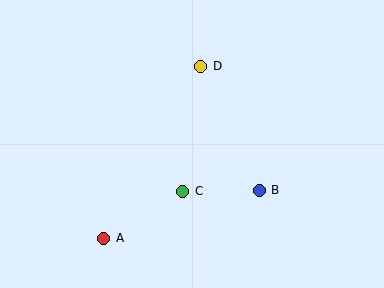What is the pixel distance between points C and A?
The distance between C and A is 92 pixels.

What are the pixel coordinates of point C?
Point C is at (183, 191).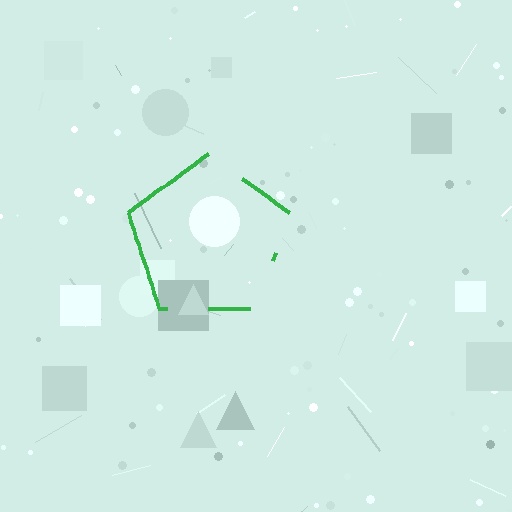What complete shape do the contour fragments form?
The contour fragments form a pentagon.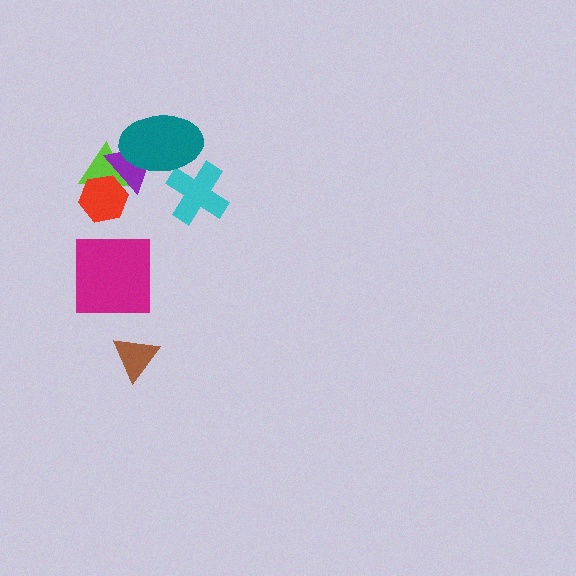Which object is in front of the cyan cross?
The teal ellipse is in front of the cyan cross.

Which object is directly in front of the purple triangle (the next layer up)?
The teal ellipse is directly in front of the purple triangle.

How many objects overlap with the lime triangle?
3 objects overlap with the lime triangle.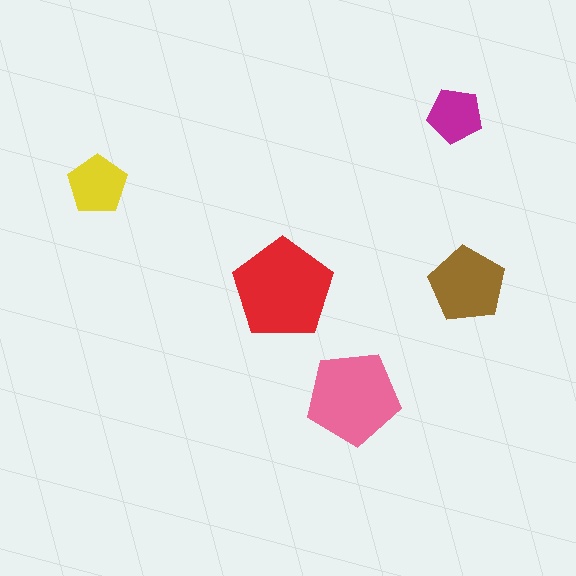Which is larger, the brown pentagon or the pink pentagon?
The pink one.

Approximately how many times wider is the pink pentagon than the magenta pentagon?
About 1.5 times wider.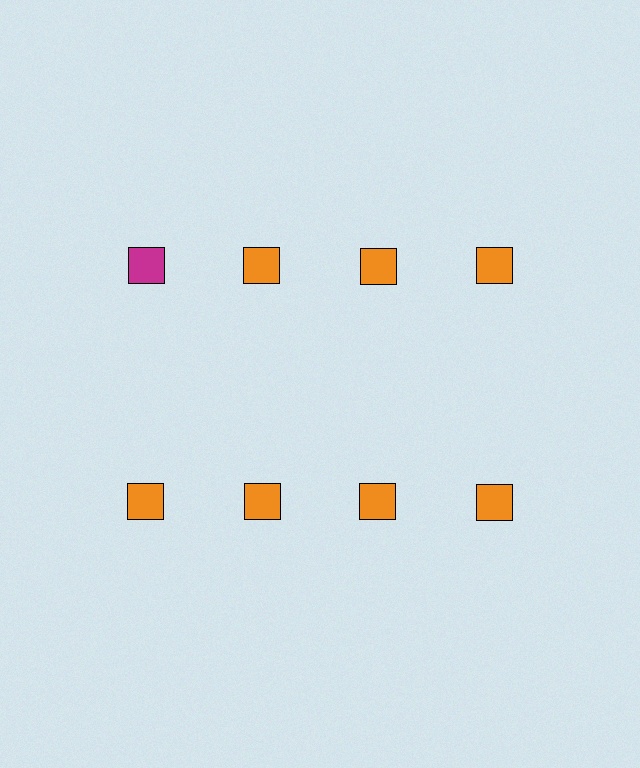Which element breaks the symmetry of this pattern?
The magenta square in the top row, leftmost column breaks the symmetry. All other shapes are orange squares.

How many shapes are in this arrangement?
There are 8 shapes arranged in a grid pattern.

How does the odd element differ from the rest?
It has a different color: magenta instead of orange.